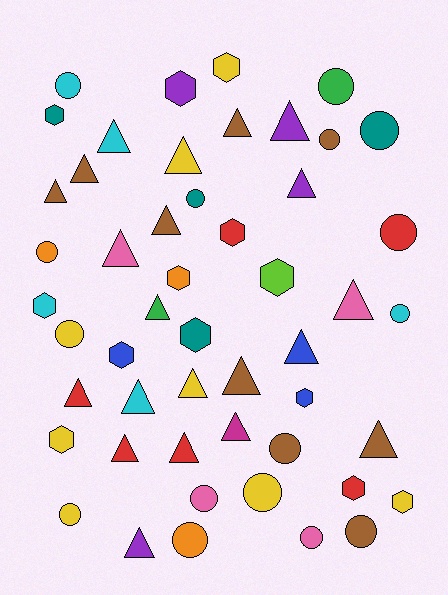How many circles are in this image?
There are 16 circles.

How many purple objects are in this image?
There are 4 purple objects.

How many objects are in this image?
There are 50 objects.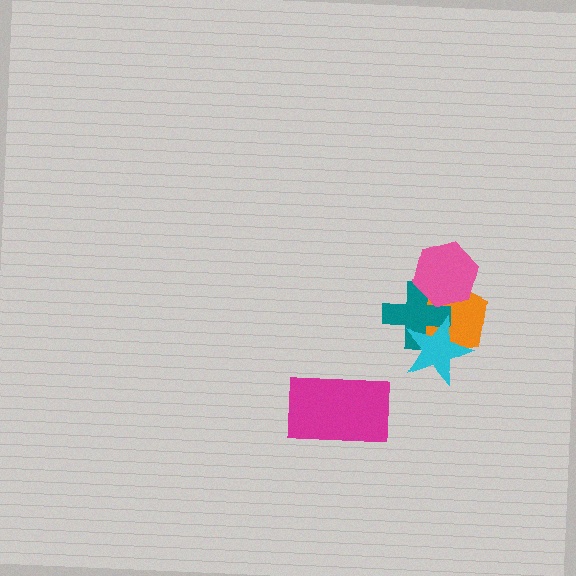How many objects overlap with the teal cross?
3 objects overlap with the teal cross.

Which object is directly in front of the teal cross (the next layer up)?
The cyan star is directly in front of the teal cross.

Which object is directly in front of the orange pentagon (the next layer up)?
The teal cross is directly in front of the orange pentagon.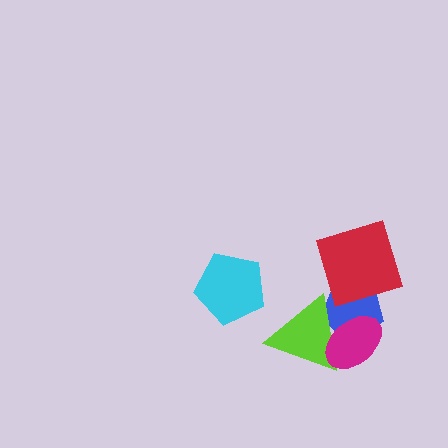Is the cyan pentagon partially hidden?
No, no other shape covers it.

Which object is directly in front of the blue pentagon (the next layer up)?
The lime triangle is directly in front of the blue pentagon.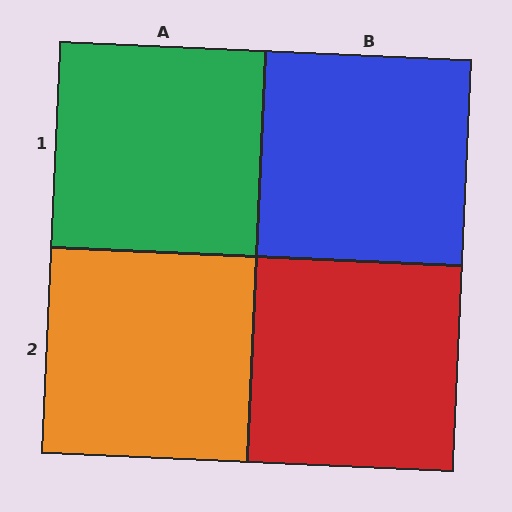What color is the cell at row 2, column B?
Red.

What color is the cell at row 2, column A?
Orange.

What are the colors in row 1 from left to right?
Green, blue.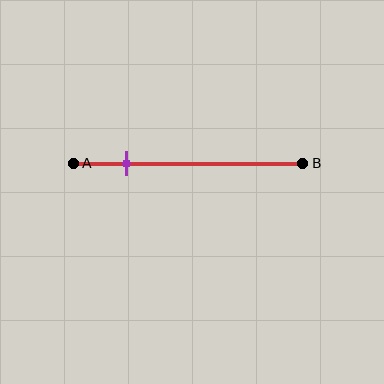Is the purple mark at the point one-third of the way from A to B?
No, the mark is at about 25% from A, not at the 33% one-third point.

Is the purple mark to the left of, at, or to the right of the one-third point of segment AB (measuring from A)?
The purple mark is to the left of the one-third point of segment AB.